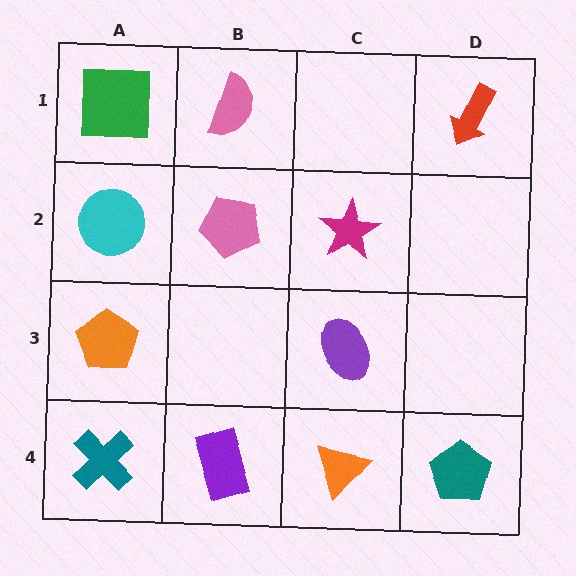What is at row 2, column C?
A magenta star.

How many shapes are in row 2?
3 shapes.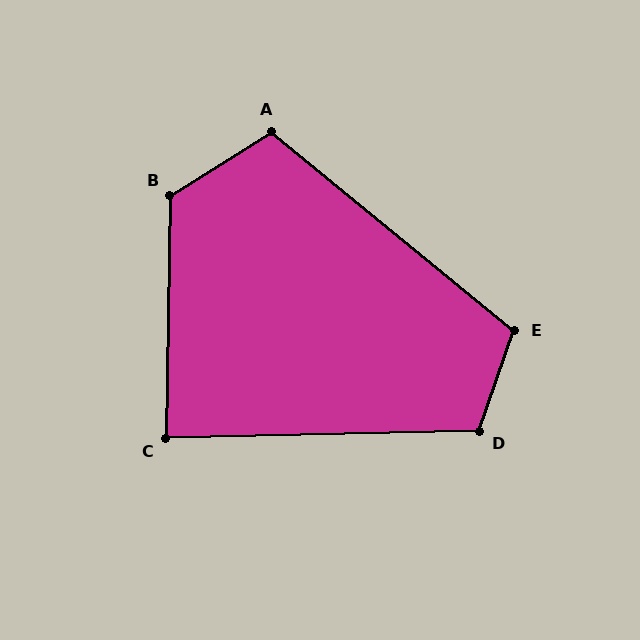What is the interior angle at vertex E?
Approximately 110 degrees (obtuse).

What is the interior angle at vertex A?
Approximately 108 degrees (obtuse).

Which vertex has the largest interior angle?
B, at approximately 123 degrees.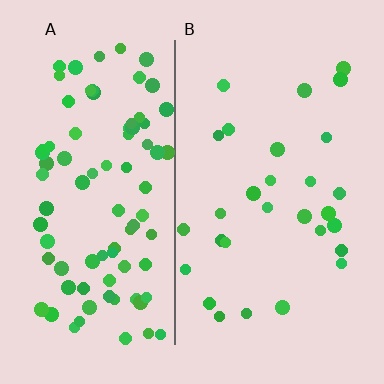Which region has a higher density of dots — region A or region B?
A (the left).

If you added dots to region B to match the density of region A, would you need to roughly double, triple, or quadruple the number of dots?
Approximately triple.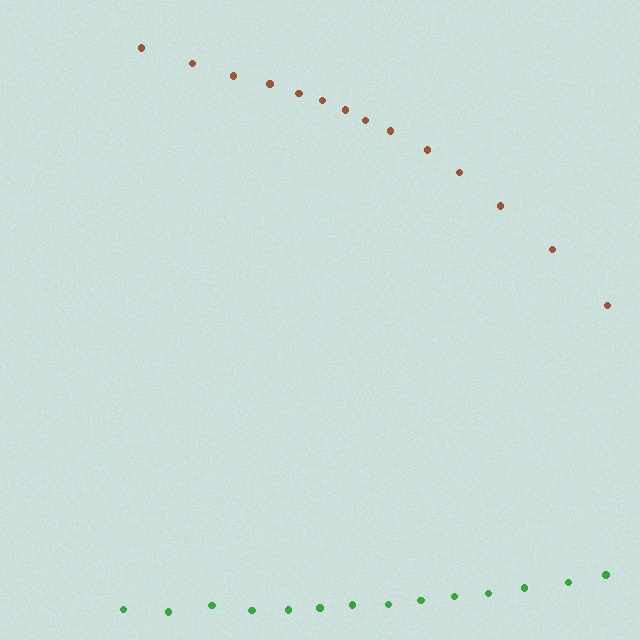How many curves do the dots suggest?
There are 2 distinct paths.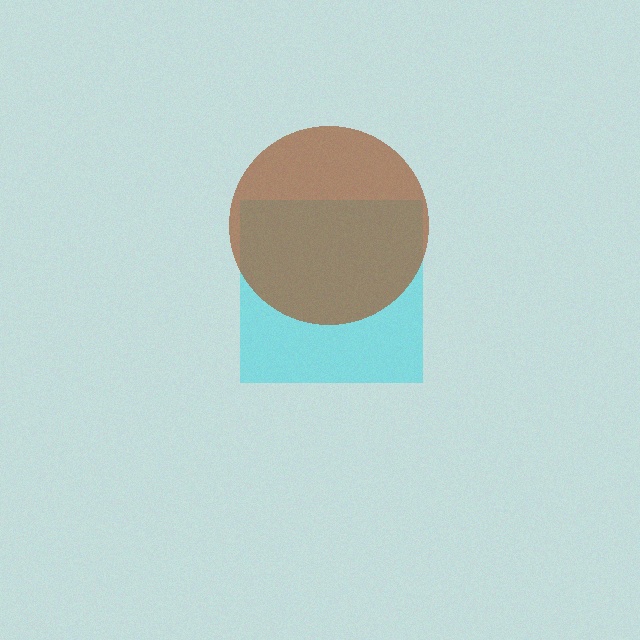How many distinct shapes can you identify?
There are 2 distinct shapes: a cyan square, a brown circle.